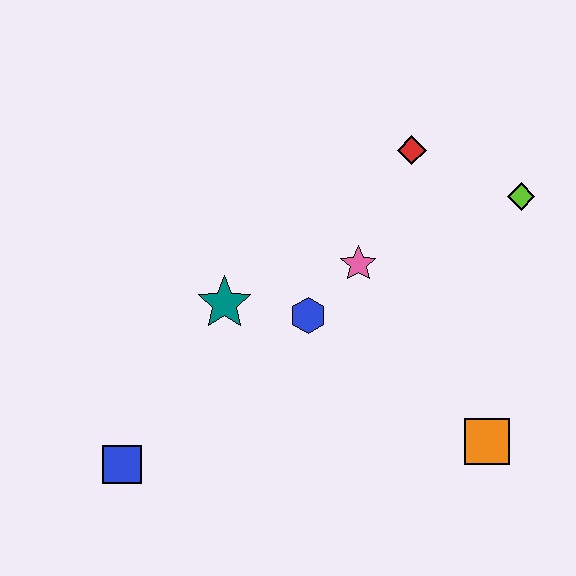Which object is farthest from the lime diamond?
The blue square is farthest from the lime diamond.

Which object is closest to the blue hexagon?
The pink star is closest to the blue hexagon.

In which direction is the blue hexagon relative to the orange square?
The blue hexagon is to the left of the orange square.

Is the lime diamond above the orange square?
Yes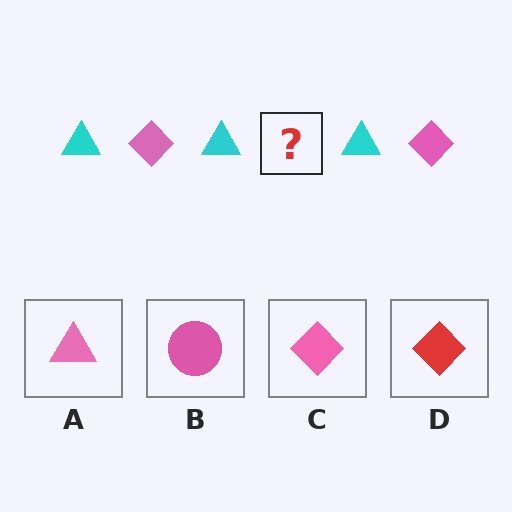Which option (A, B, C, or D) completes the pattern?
C.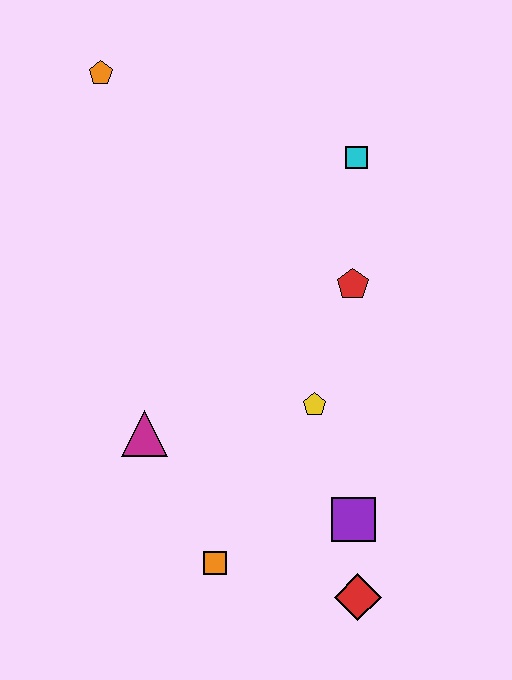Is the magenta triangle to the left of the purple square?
Yes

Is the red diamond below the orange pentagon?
Yes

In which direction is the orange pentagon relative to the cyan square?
The orange pentagon is to the left of the cyan square.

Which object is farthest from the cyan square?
The red diamond is farthest from the cyan square.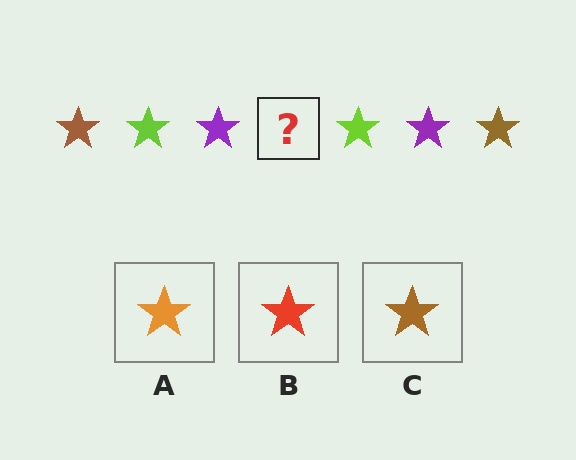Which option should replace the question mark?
Option C.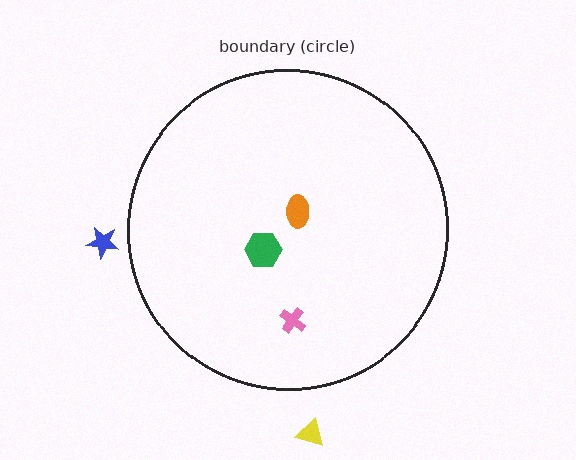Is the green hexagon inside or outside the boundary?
Inside.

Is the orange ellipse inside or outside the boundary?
Inside.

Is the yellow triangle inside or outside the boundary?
Outside.